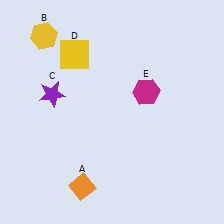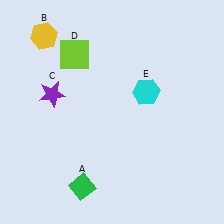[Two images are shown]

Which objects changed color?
A changed from orange to green. D changed from yellow to lime. E changed from magenta to cyan.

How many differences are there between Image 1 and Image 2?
There are 3 differences between the two images.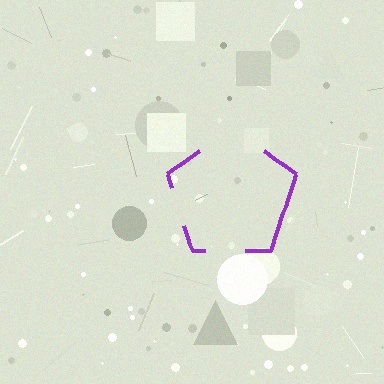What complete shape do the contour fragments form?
The contour fragments form a pentagon.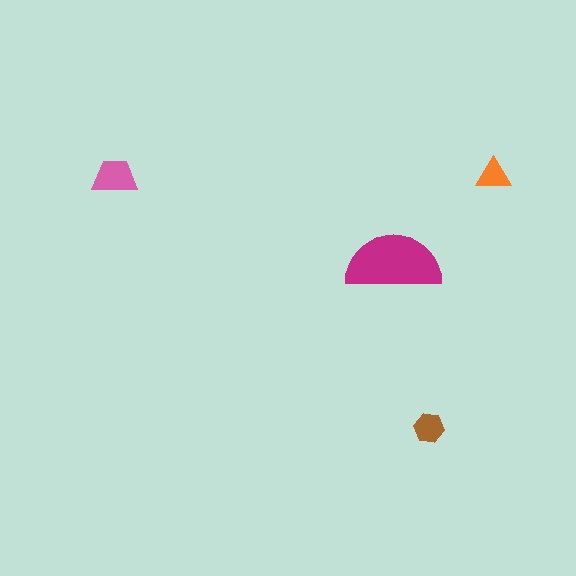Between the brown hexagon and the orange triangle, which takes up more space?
The brown hexagon.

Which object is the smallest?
The orange triangle.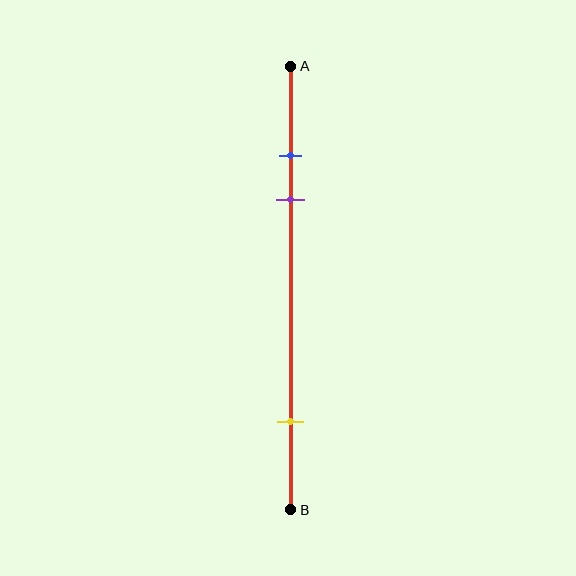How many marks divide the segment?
There are 3 marks dividing the segment.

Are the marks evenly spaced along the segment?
No, the marks are not evenly spaced.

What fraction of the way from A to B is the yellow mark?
The yellow mark is approximately 80% (0.8) of the way from A to B.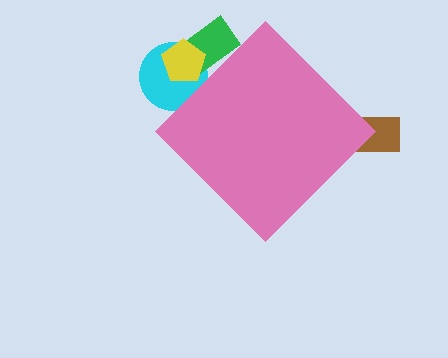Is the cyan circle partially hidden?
Yes, the cyan circle is partially hidden behind the pink diamond.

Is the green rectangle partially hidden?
Yes, the green rectangle is partially hidden behind the pink diamond.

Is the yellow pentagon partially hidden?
Yes, the yellow pentagon is partially hidden behind the pink diamond.